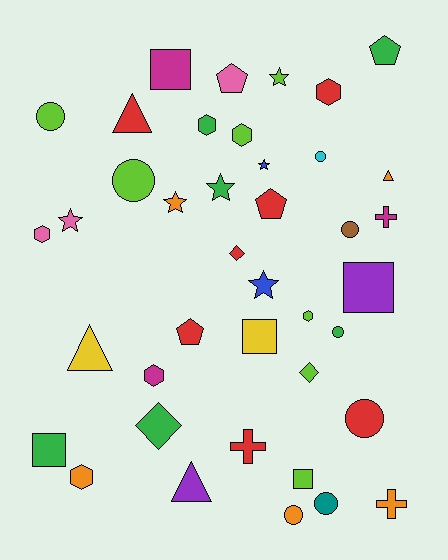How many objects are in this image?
There are 40 objects.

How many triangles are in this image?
There are 4 triangles.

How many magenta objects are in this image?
There are 3 magenta objects.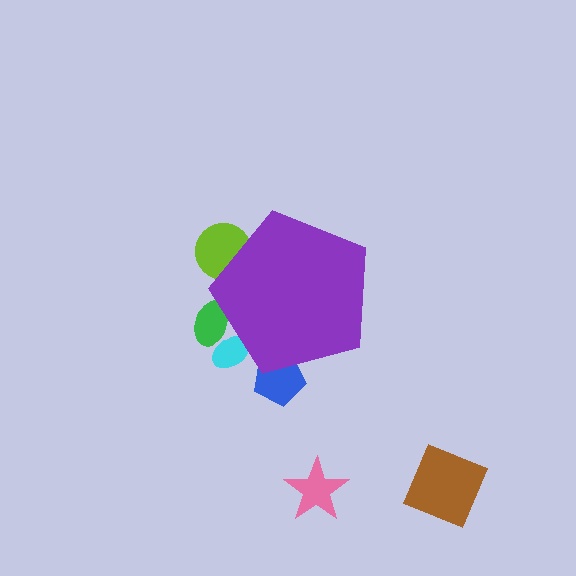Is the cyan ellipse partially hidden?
Yes, the cyan ellipse is partially hidden behind the purple pentagon.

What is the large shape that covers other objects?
A purple pentagon.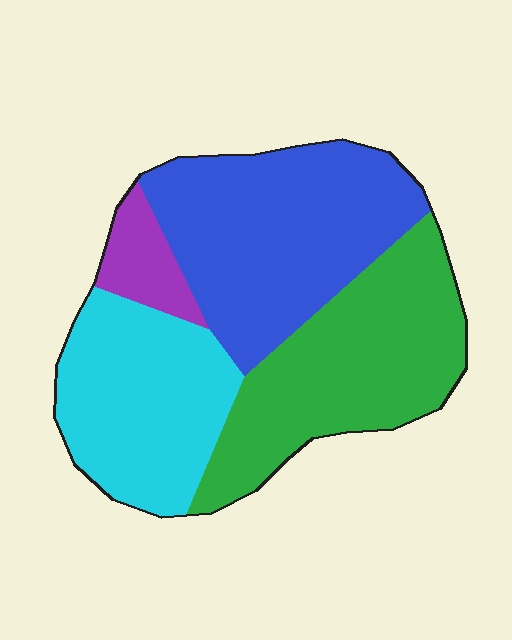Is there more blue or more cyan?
Blue.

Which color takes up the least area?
Purple, at roughly 5%.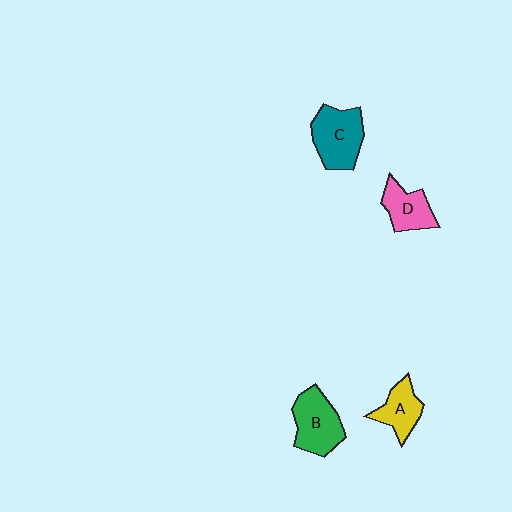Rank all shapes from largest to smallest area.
From largest to smallest: C (teal), B (green), D (pink), A (yellow).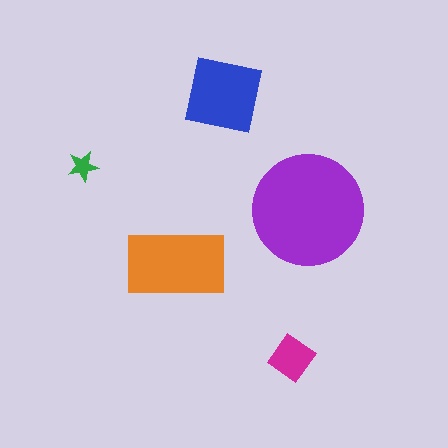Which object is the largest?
The purple circle.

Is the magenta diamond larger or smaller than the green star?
Larger.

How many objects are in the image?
There are 5 objects in the image.